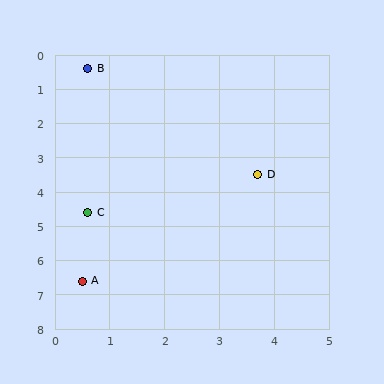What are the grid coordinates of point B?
Point B is at approximately (0.6, 0.4).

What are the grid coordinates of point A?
Point A is at approximately (0.5, 6.6).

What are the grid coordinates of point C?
Point C is at approximately (0.6, 4.6).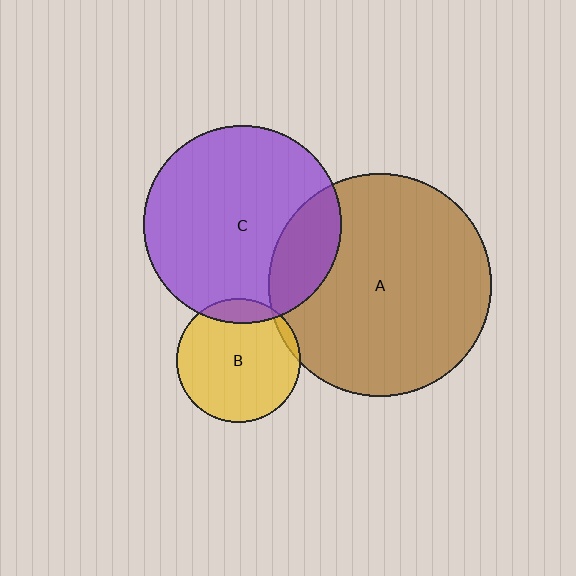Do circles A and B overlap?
Yes.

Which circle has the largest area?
Circle A (brown).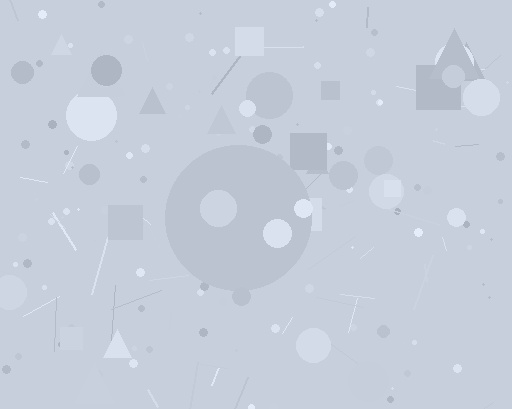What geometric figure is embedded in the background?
A circle is embedded in the background.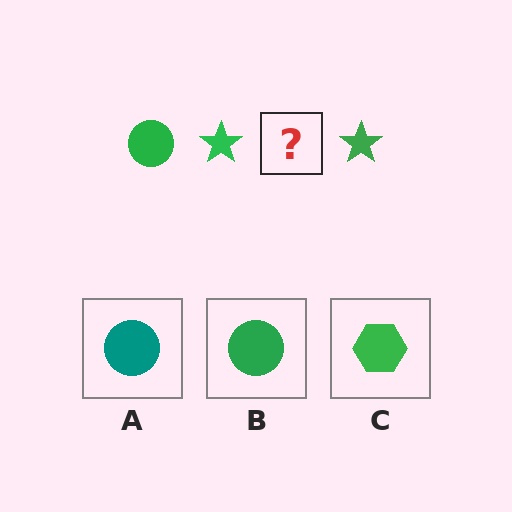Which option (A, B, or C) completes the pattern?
B.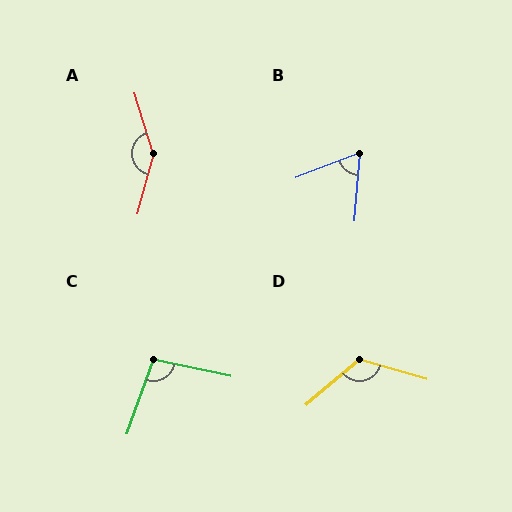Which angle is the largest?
A, at approximately 148 degrees.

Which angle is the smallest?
B, at approximately 65 degrees.